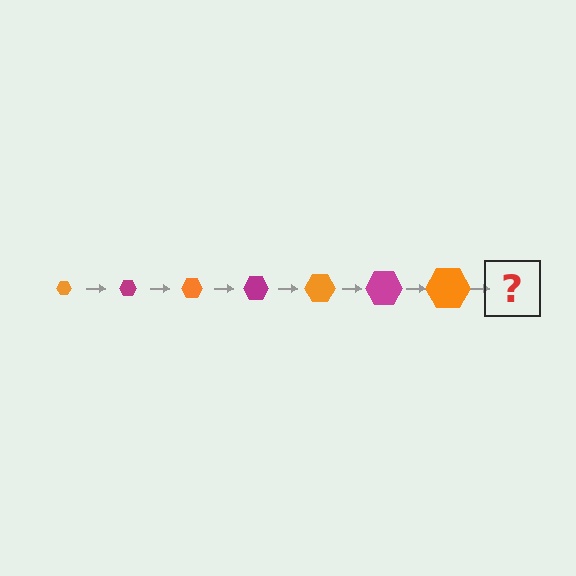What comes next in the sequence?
The next element should be a magenta hexagon, larger than the previous one.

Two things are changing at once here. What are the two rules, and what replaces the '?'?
The two rules are that the hexagon grows larger each step and the color cycles through orange and magenta. The '?' should be a magenta hexagon, larger than the previous one.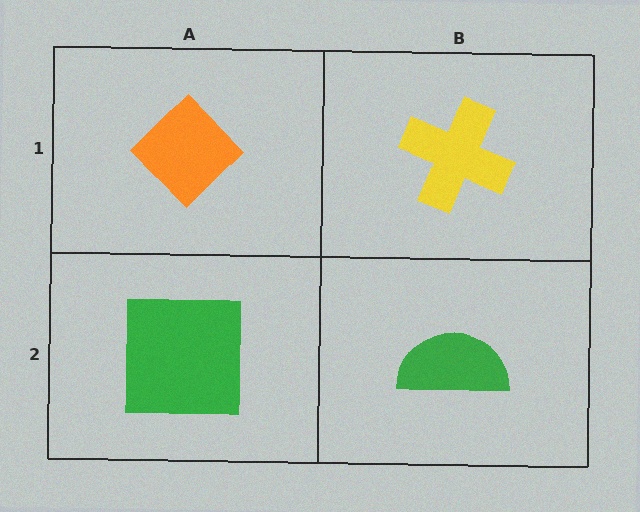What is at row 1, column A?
An orange diamond.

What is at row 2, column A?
A green square.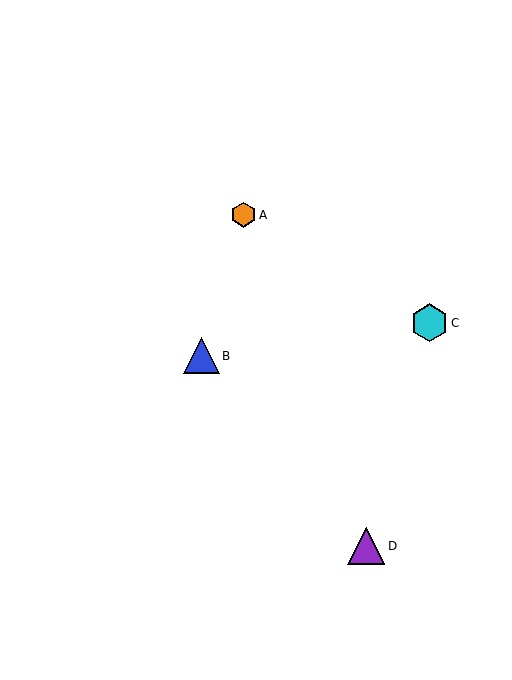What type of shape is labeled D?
Shape D is a purple triangle.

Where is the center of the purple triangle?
The center of the purple triangle is at (366, 546).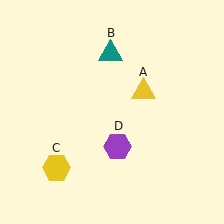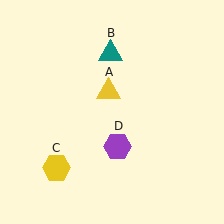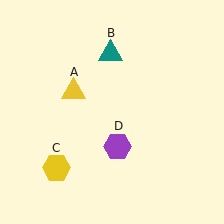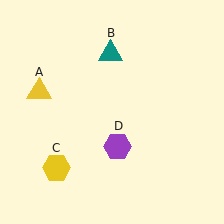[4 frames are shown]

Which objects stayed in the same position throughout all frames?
Teal triangle (object B) and yellow hexagon (object C) and purple hexagon (object D) remained stationary.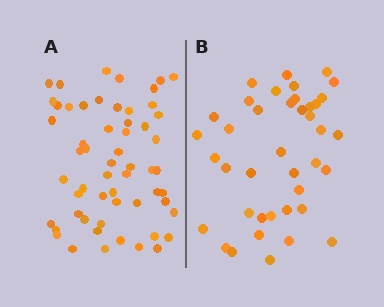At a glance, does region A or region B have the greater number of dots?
Region A (the left region) has more dots.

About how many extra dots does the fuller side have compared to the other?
Region A has approximately 15 more dots than region B.